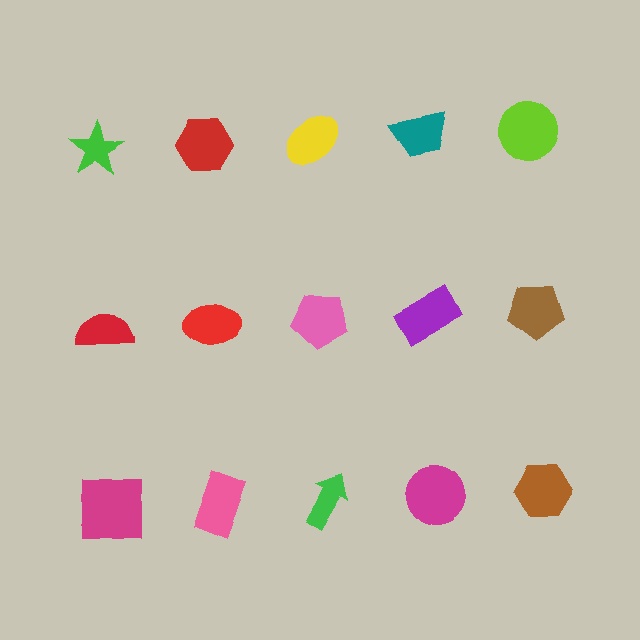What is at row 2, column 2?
A red ellipse.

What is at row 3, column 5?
A brown hexagon.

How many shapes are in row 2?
5 shapes.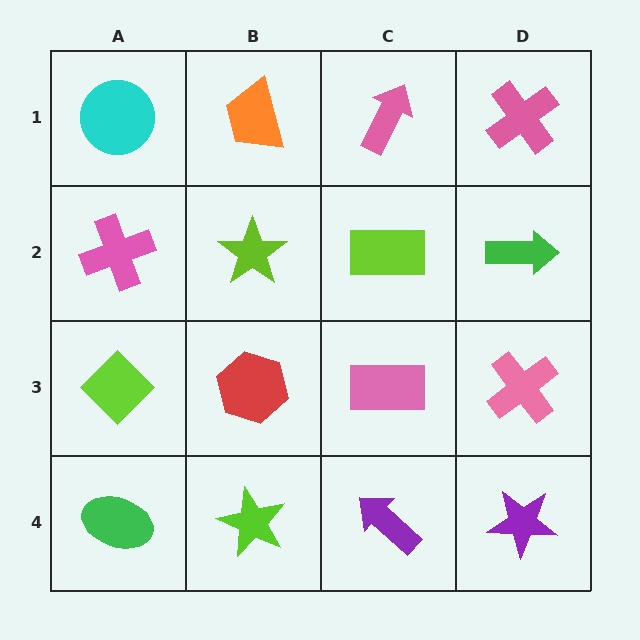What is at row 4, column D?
A purple star.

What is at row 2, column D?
A green arrow.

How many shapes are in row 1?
4 shapes.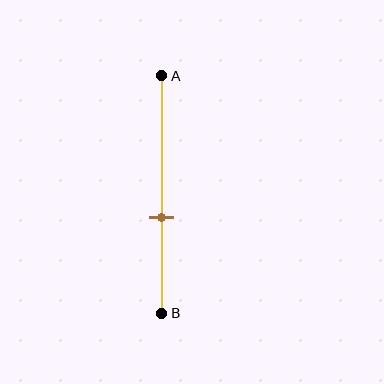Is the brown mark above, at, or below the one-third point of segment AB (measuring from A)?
The brown mark is below the one-third point of segment AB.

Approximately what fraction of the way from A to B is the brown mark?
The brown mark is approximately 60% of the way from A to B.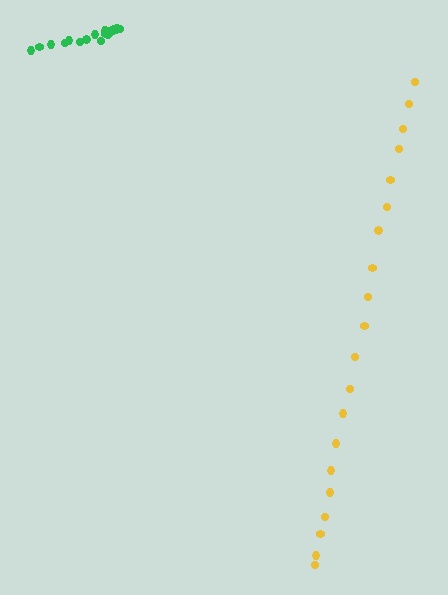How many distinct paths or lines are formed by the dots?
There are 2 distinct paths.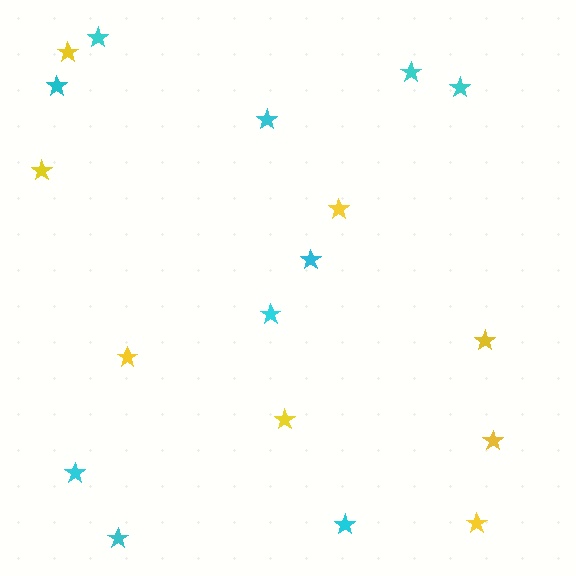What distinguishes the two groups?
There are 2 groups: one group of cyan stars (10) and one group of yellow stars (8).